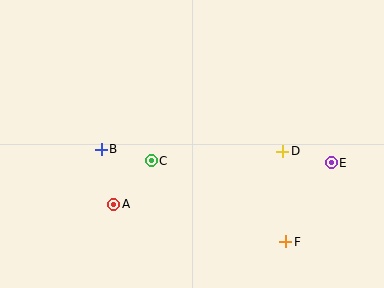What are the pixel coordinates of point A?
Point A is at (114, 204).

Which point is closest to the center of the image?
Point C at (151, 161) is closest to the center.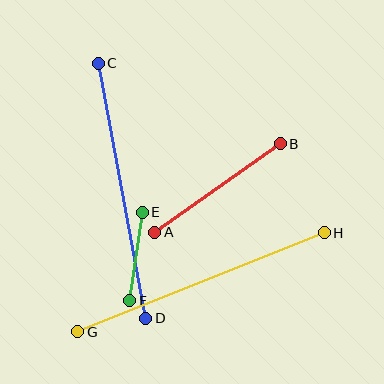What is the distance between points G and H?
The distance is approximately 266 pixels.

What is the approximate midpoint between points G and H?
The midpoint is at approximately (201, 282) pixels.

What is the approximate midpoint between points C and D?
The midpoint is at approximately (122, 191) pixels.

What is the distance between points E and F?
The distance is approximately 89 pixels.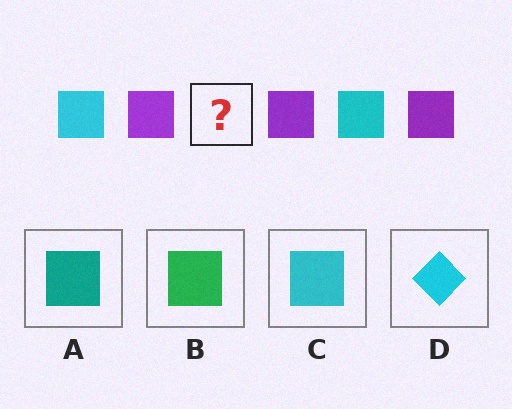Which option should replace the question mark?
Option C.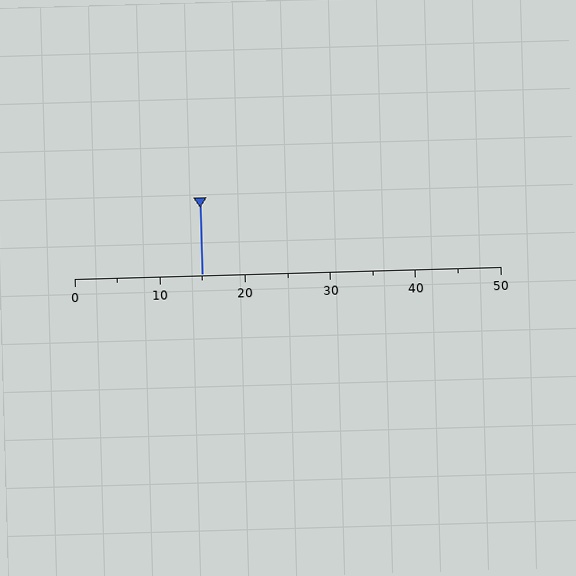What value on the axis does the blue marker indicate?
The marker indicates approximately 15.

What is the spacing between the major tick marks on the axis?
The major ticks are spaced 10 apart.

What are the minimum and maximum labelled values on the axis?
The axis runs from 0 to 50.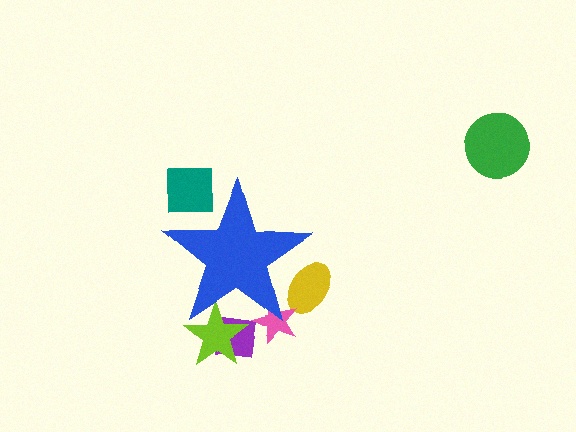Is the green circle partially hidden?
No, the green circle is fully visible.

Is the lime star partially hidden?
Yes, the lime star is partially hidden behind the blue star.